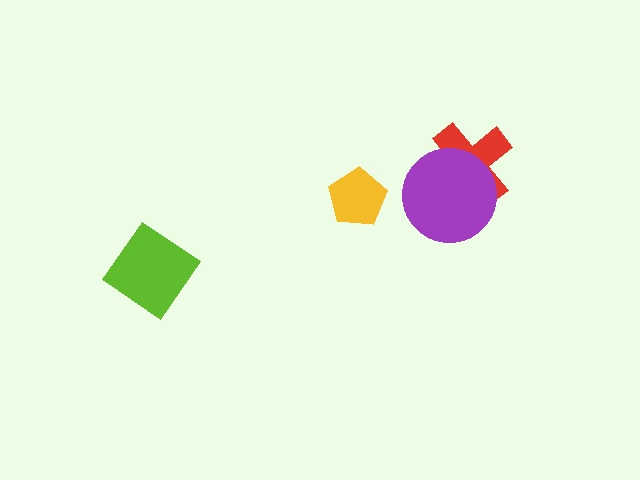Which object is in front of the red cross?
The purple circle is in front of the red cross.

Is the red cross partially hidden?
Yes, it is partially covered by another shape.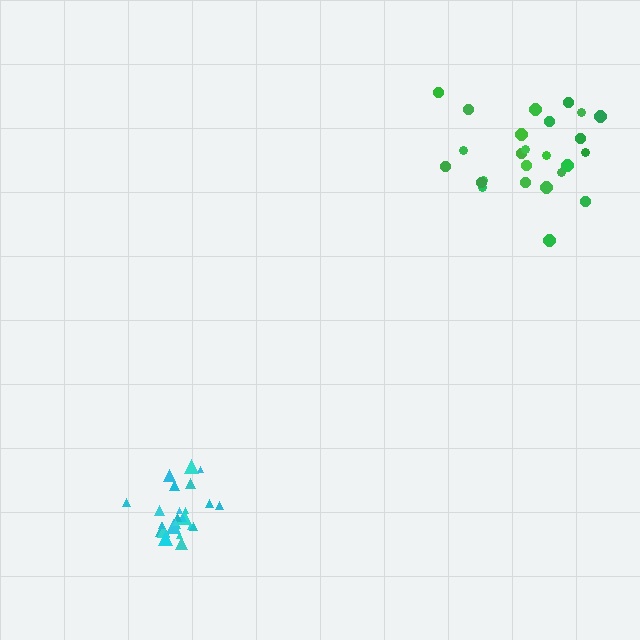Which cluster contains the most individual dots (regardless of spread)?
Cyan (25).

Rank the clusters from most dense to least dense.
cyan, green.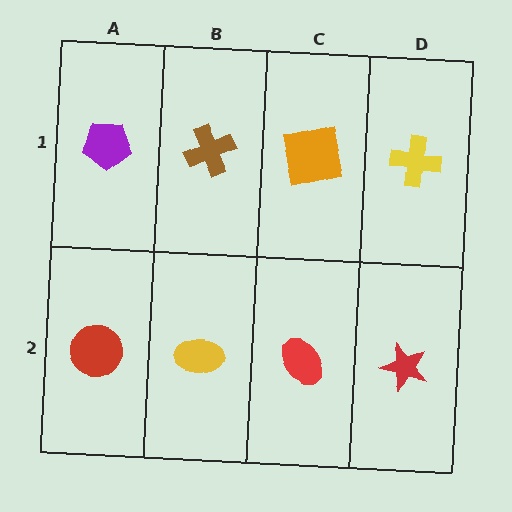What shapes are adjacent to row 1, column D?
A red star (row 2, column D), an orange square (row 1, column C).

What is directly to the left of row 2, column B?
A red circle.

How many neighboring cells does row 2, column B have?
3.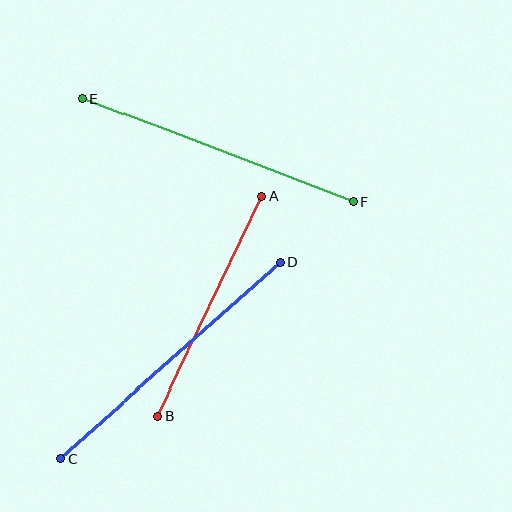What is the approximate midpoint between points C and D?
The midpoint is at approximately (171, 360) pixels.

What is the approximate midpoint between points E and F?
The midpoint is at approximately (218, 150) pixels.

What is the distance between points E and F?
The distance is approximately 290 pixels.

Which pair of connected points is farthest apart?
Points C and D are farthest apart.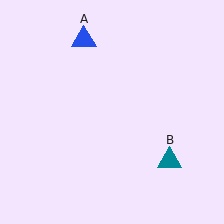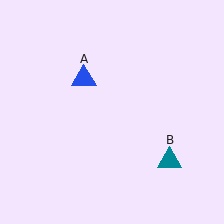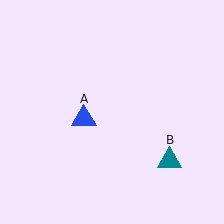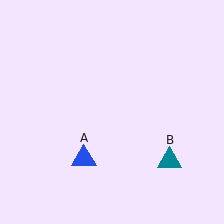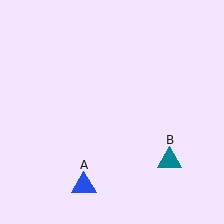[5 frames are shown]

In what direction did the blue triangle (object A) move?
The blue triangle (object A) moved down.